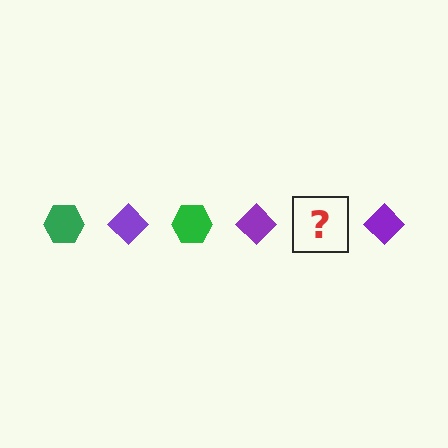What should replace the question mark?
The question mark should be replaced with a green hexagon.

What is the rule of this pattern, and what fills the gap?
The rule is that the pattern alternates between green hexagon and purple diamond. The gap should be filled with a green hexagon.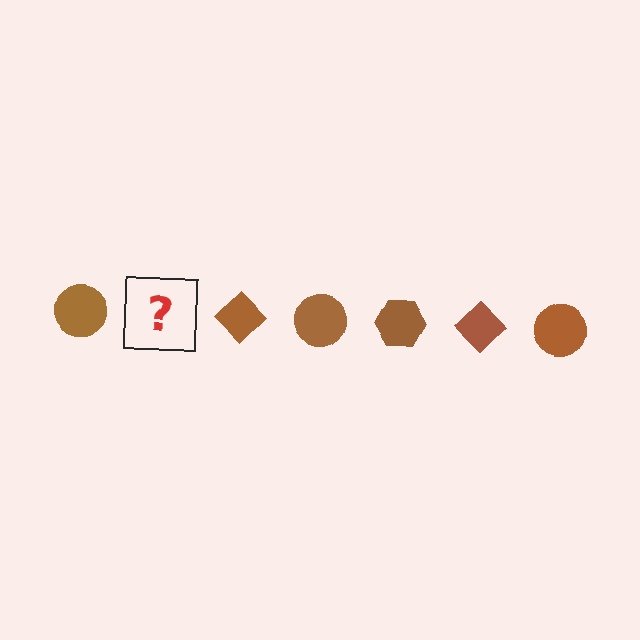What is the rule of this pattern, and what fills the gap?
The rule is that the pattern cycles through circle, hexagon, diamond shapes in brown. The gap should be filled with a brown hexagon.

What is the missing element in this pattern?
The missing element is a brown hexagon.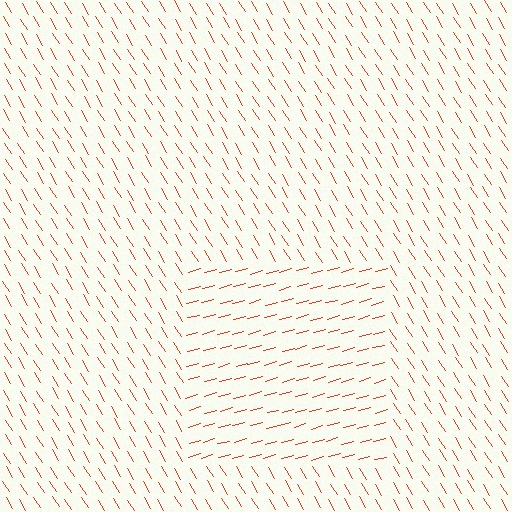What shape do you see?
I see a rectangle.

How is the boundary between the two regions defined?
The boundary is defined purely by a change in line orientation (approximately 74 degrees difference). All lines are the same color and thickness.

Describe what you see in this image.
The image is filled with small red line segments. A rectangle region in the image has lines oriented differently from the surrounding lines, creating a visible texture boundary.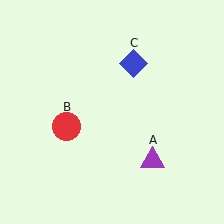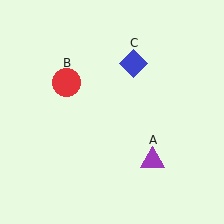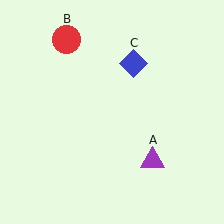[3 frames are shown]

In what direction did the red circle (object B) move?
The red circle (object B) moved up.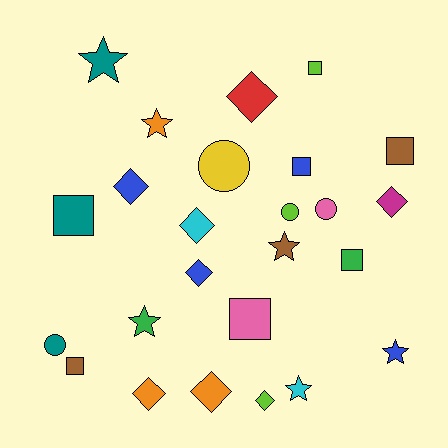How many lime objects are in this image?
There are 3 lime objects.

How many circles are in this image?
There are 4 circles.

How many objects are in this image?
There are 25 objects.